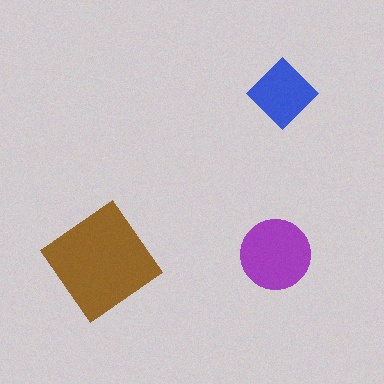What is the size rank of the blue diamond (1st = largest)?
3rd.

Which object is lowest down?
The brown diamond is bottommost.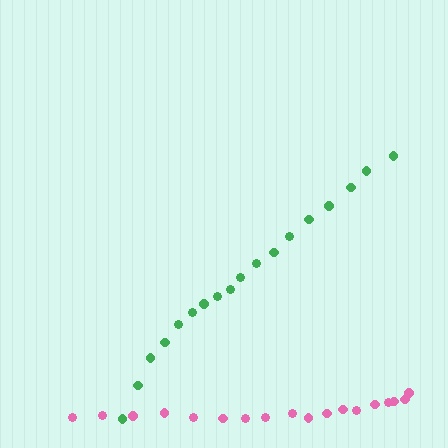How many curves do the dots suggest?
There are 2 distinct paths.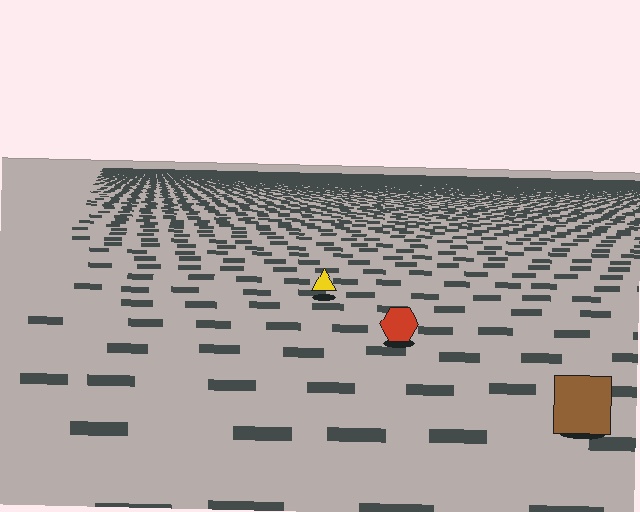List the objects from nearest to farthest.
From nearest to farthest: the brown square, the red hexagon, the yellow triangle.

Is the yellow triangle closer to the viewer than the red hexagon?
No. The red hexagon is closer — you can tell from the texture gradient: the ground texture is coarser near it.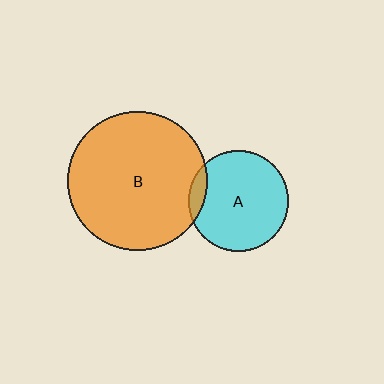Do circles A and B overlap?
Yes.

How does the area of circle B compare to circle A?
Approximately 1.9 times.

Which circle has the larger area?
Circle B (orange).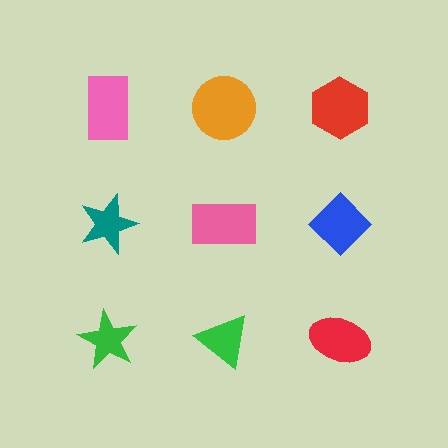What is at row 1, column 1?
A pink rectangle.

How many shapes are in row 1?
3 shapes.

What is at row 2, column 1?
A teal star.